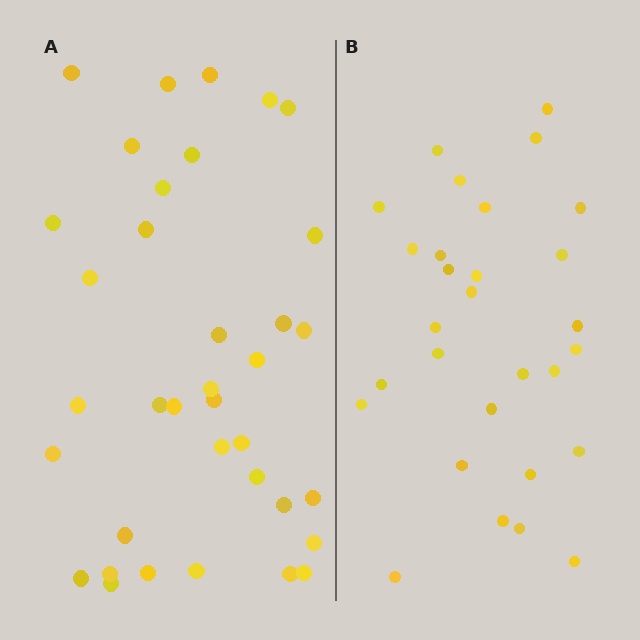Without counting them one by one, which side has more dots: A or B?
Region A (the left region) has more dots.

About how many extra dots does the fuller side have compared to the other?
Region A has roughly 8 or so more dots than region B.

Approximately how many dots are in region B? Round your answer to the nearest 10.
About 30 dots. (The exact count is 29, which rounds to 30.)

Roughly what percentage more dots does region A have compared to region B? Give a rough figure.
About 25% more.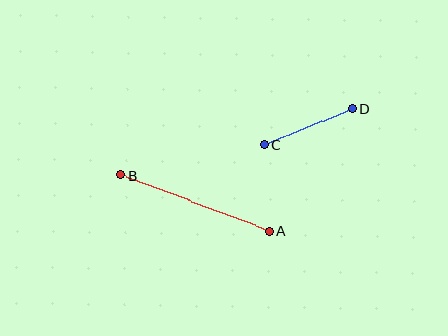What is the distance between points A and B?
The distance is approximately 159 pixels.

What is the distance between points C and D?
The distance is approximately 95 pixels.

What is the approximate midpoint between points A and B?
The midpoint is at approximately (195, 203) pixels.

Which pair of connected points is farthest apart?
Points A and B are farthest apart.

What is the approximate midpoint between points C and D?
The midpoint is at approximately (308, 127) pixels.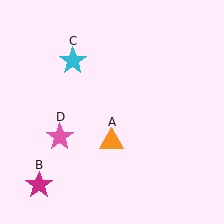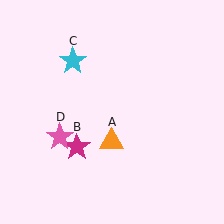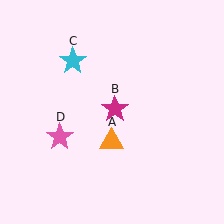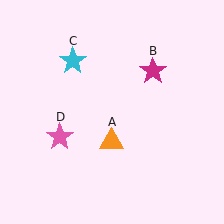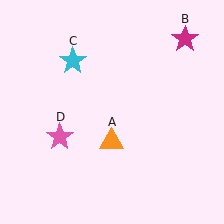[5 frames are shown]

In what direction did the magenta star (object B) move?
The magenta star (object B) moved up and to the right.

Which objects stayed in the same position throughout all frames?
Orange triangle (object A) and cyan star (object C) and pink star (object D) remained stationary.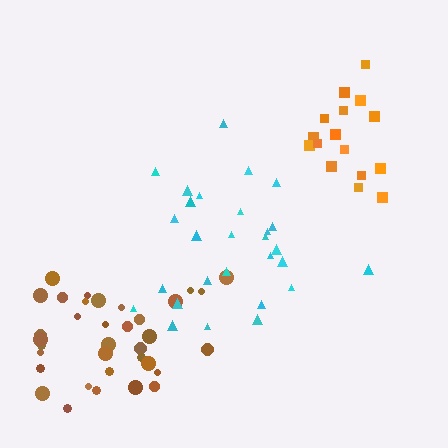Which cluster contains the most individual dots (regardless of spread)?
Brown (35).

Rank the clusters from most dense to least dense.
orange, brown, cyan.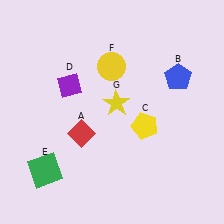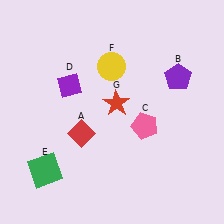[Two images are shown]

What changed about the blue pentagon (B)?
In Image 1, B is blue. In Image 2, it changed to purple.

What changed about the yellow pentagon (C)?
In Image 1, C is yellow. In Image 2, it changed to pink.